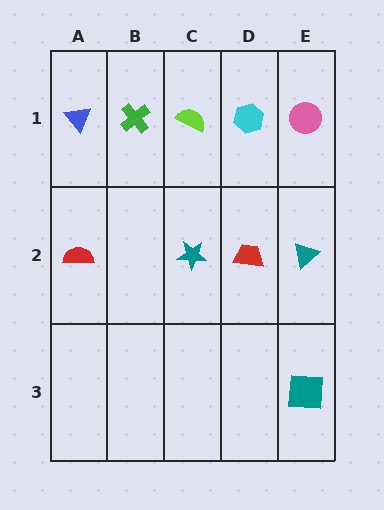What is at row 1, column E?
A pink circle.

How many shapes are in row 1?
5 shapes.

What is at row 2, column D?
A red trapezoid.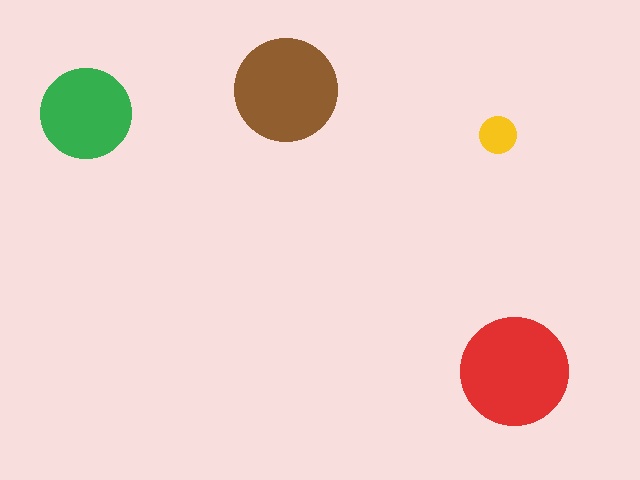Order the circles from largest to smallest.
the red one, the brown one, the green one, the yellow one.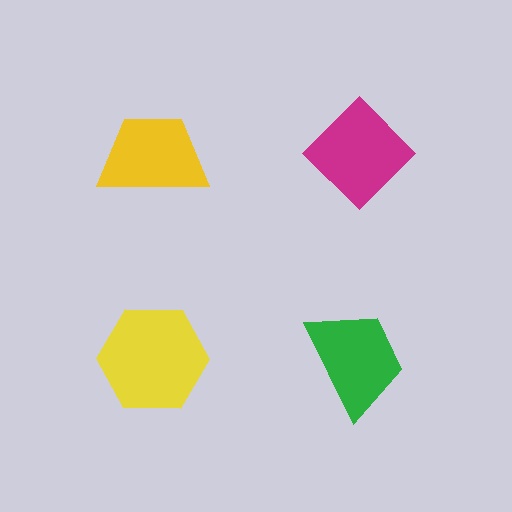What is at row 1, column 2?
A magenta diamond.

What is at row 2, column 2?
A green trapezoid.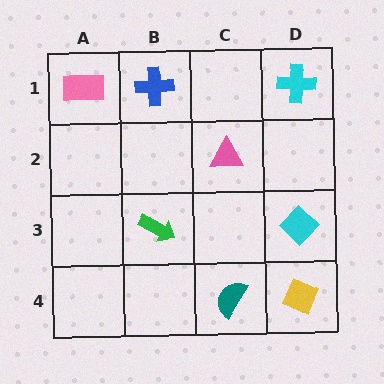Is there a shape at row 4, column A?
No, that cell is empty.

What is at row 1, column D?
A cyan cross.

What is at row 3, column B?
A green arrow.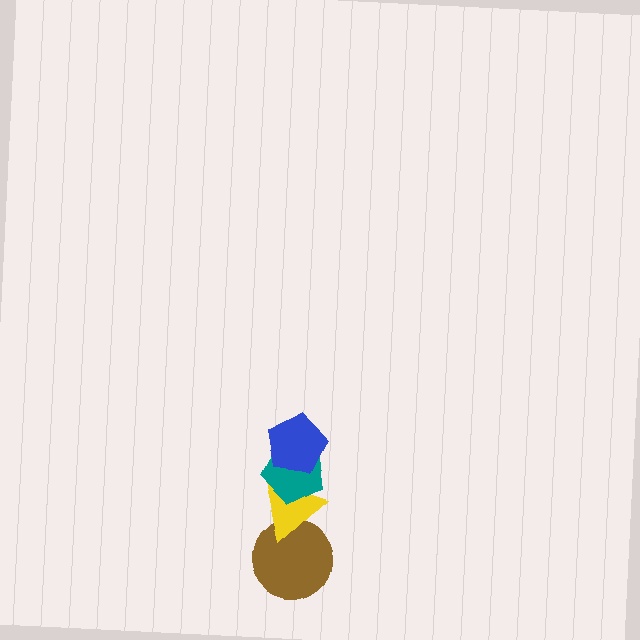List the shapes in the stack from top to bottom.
From top to bottom: the blue pentagon, the teal pentagon, the yellow triangle, the brown circle.